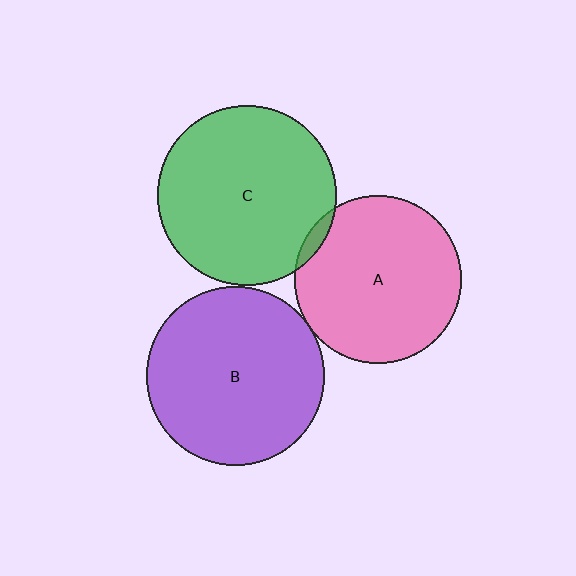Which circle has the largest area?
Circle C (green).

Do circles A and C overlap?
Yes.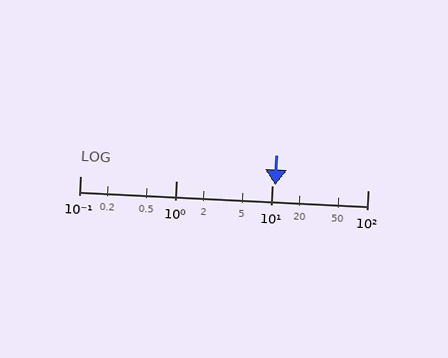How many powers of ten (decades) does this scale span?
The scale spans 3 decades, from 0.1 to 100.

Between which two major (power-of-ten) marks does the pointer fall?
The pointer is between 10 and 100.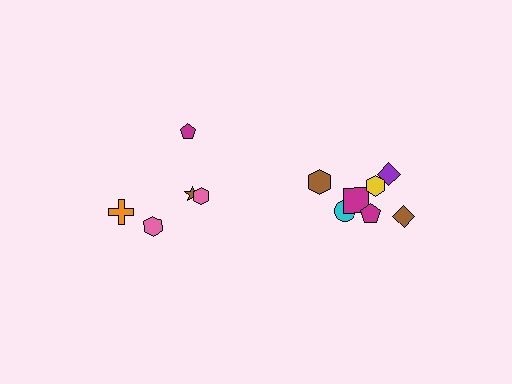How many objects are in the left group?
There are 5 objects.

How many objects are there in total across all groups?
There are 13 objects.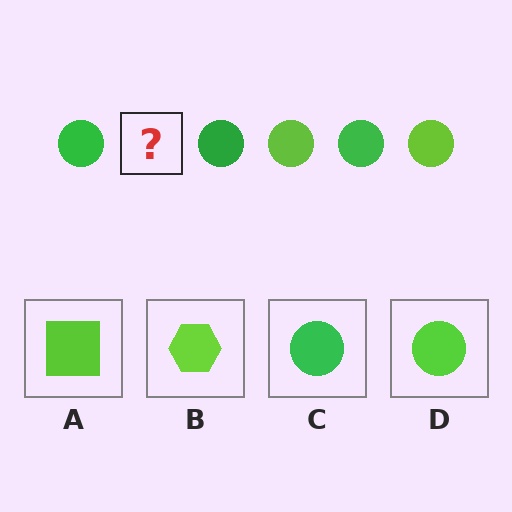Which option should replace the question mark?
Option D.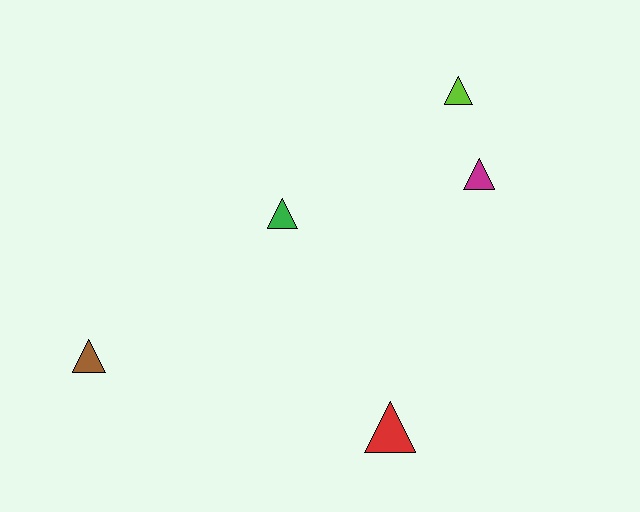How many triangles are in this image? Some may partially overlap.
There are 5 triangles.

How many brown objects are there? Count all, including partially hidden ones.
There is 1 brown object.